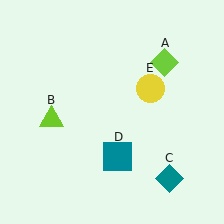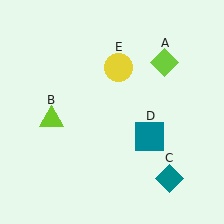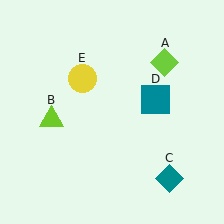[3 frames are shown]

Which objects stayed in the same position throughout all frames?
Lime diamond (object A) and lime triangle (object B) and teal diamond (object C) remained stationary.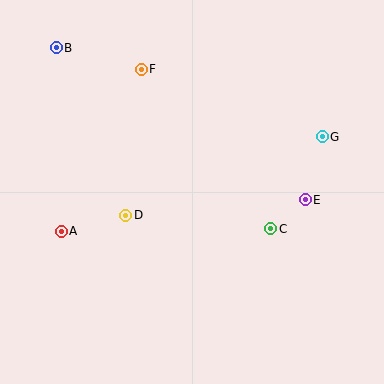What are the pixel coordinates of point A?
Point A is at (61, 231).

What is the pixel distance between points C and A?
The distance between C and A is 210 pixels.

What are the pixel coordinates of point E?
Point E is at (305, 200).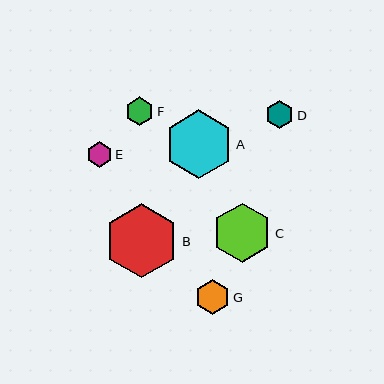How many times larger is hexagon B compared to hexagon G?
Hexagon B is approximately 2.1 times the size of hexagon G.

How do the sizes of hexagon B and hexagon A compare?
Hexagon B and hexagon A are approximately the same size.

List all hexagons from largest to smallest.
From largest to smallest: B, A, C, G, F, D, E.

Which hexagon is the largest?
Hexagon B is the largest with a size of approximately 74 pixels.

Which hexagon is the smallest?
Hexagon E is the smallest with a size of approximately 25 pixels.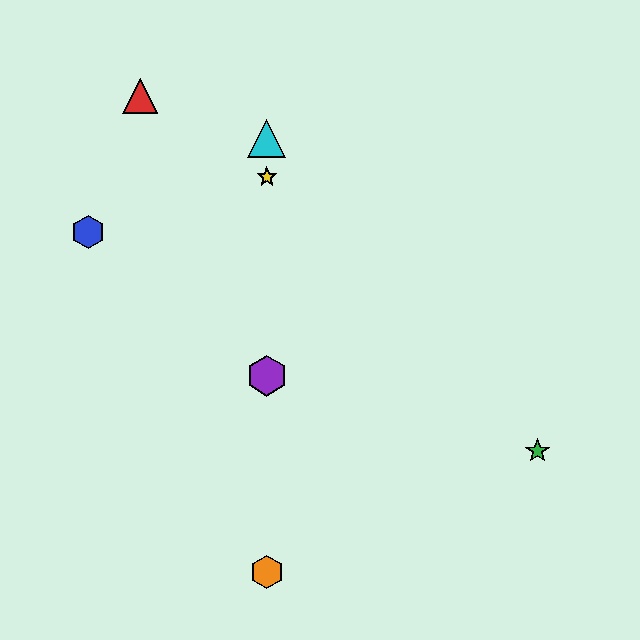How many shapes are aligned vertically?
4 shapes (the yellow star, the purple hexagon, the orange hexagon, the cyan triangle) are aligned vertically.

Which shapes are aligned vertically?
The yellow star, the purple hexagon, the orange hexagon, the cyan triangle are aligned vertically.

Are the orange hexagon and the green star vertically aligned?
No, the orange hexagon is at x≈267 and the green star is at x≈538.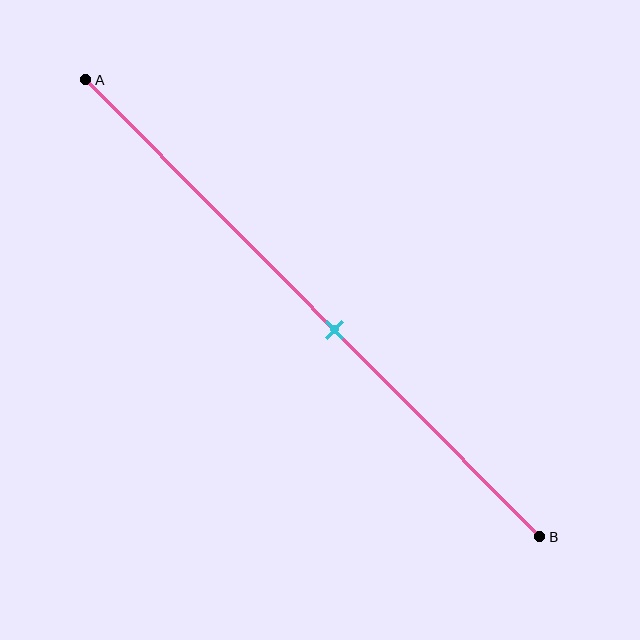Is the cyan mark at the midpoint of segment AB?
No, the mark is at about 55% from A, not at the 50% midpoint.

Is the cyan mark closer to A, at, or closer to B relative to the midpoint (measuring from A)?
The cyan mark is closer to point B than the midpoint of segment AB.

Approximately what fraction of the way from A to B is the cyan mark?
The cyan mark is approximately 55% of the way from A to B.